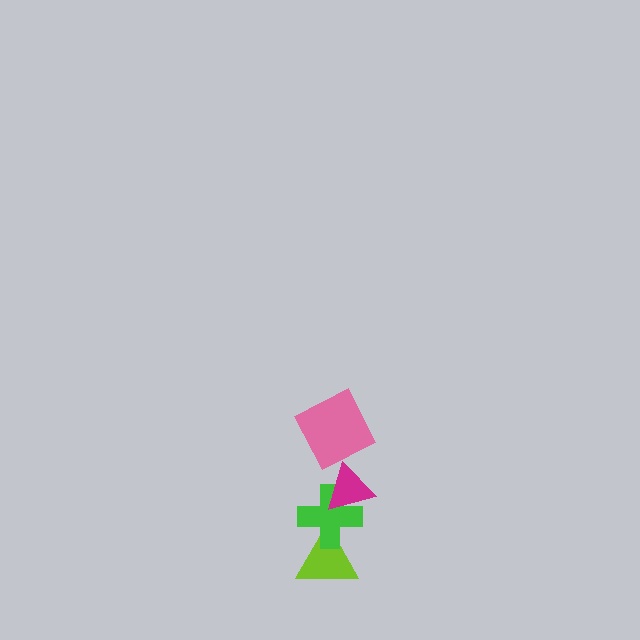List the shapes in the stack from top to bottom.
From top to bottom: the pink square, the magenta triangle, the green cross, the lime triangle.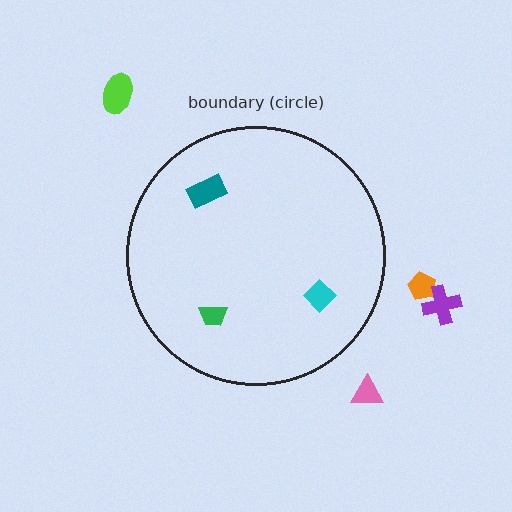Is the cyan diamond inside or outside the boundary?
Inside.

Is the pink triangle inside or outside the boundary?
Outside.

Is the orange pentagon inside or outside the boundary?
Outside.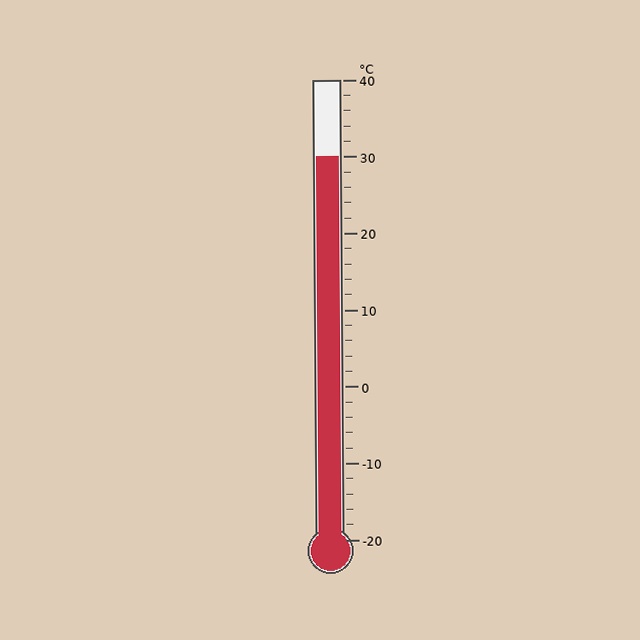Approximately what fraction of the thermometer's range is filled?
The thermometer is filled to approximately 85% of its range.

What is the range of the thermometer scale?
The thermometer scale ranges from -20°C to 40°C.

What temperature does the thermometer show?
The thermometer shows approximately 30°C.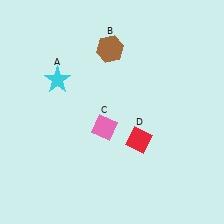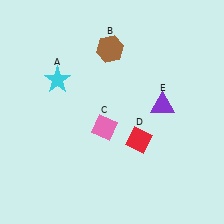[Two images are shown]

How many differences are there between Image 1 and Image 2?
There is 1 difference between the two images.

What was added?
A purple triangle (E) was added in Image 2.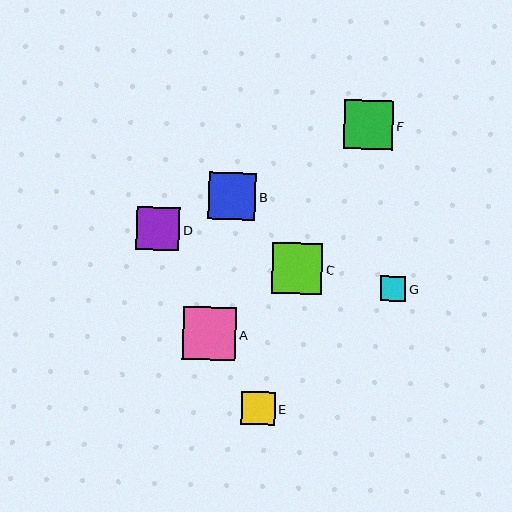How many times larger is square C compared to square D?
Square C is approximately 1.2 times the size of square D.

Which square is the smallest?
Square G is the smallest with a size of approximately 25 pixels.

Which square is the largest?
Square A is the largest with a size of approximately 53 pixels.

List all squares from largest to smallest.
From largest to smallest: A, C, F, B, D, E, G.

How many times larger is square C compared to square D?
Square C is approximately 1.2 times the size of square D.